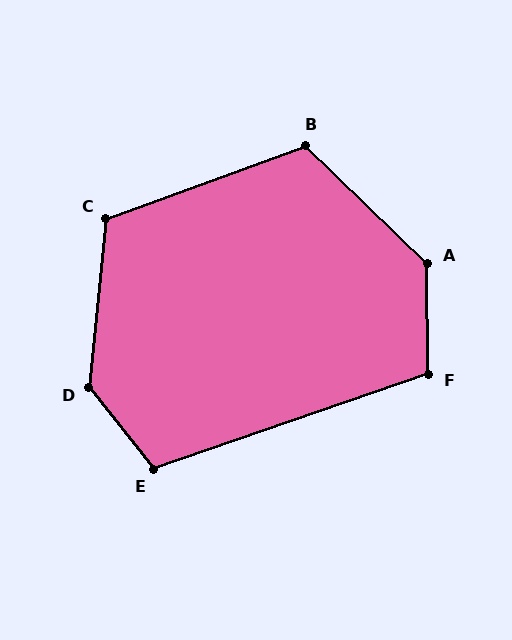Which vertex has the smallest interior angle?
F, at approximately 109 degrees.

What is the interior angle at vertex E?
Approximately 110 degrees (obtuse).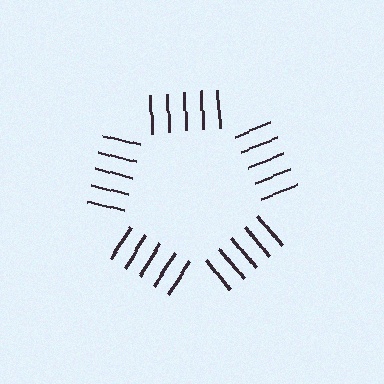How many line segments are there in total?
25 — 5 along each of the 5 edges.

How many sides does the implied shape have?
5 sides — the line-ends trace a pentagon.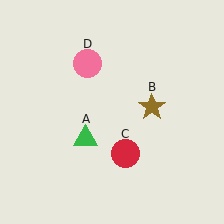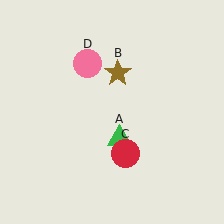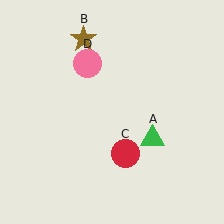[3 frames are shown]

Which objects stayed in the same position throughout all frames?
Red circle (object C) and pink circle (object D) remained stationary.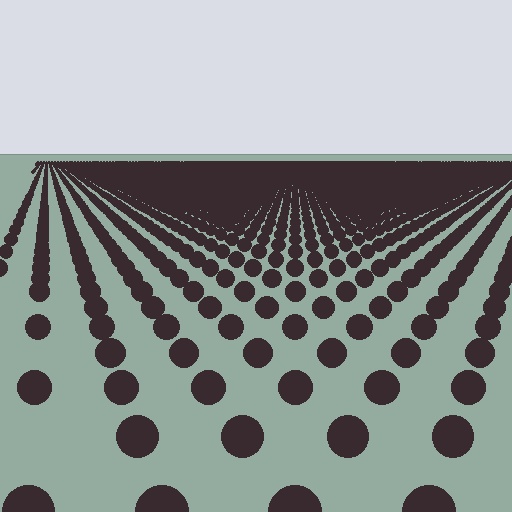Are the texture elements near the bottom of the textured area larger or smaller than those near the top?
Larger. Near the bottom, elements are closer to the viewer and appear at a bigger on-screen size.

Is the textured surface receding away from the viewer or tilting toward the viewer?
The surface is receding away from the viewer. Texture elements get smaller and denser toward the top.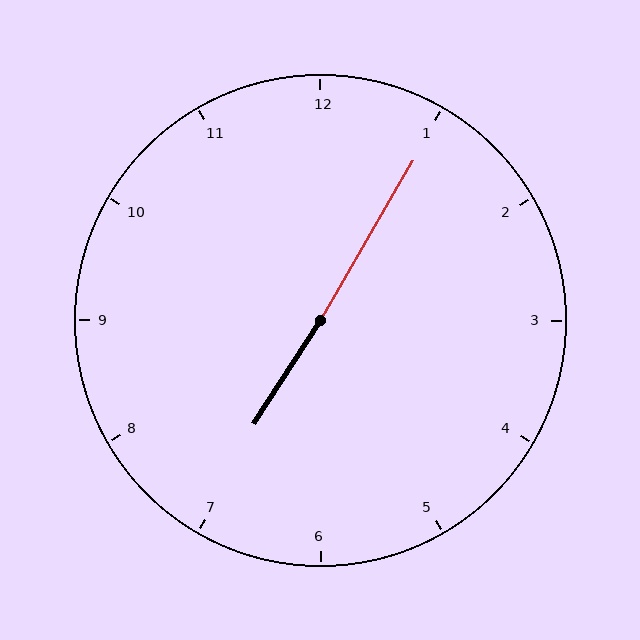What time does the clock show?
7:05.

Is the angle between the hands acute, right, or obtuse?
It is obtuse.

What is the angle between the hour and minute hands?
Approximately 178 degrees.